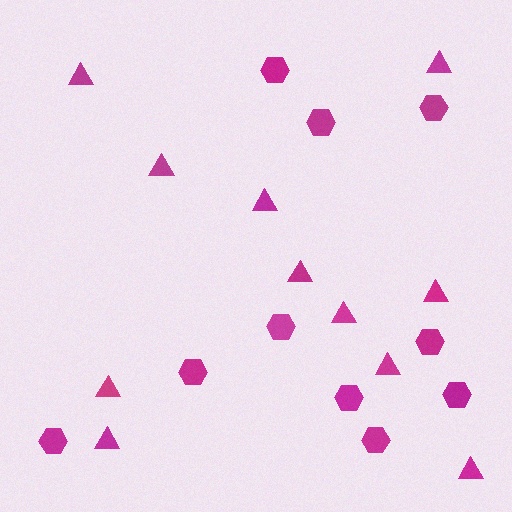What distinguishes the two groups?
There are 2 groups: one group of triangles (11) and one group of hexagons (10).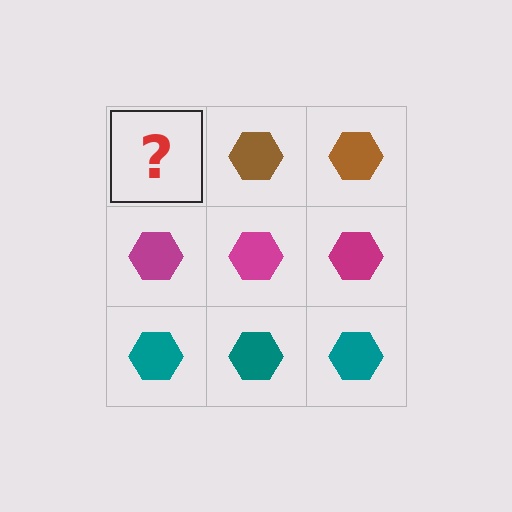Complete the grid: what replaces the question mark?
The question mark should be replaced with a brown hexagon.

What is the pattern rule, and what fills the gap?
The rule is that each row has a consistent color. The gap should be filled with a brown hexagon.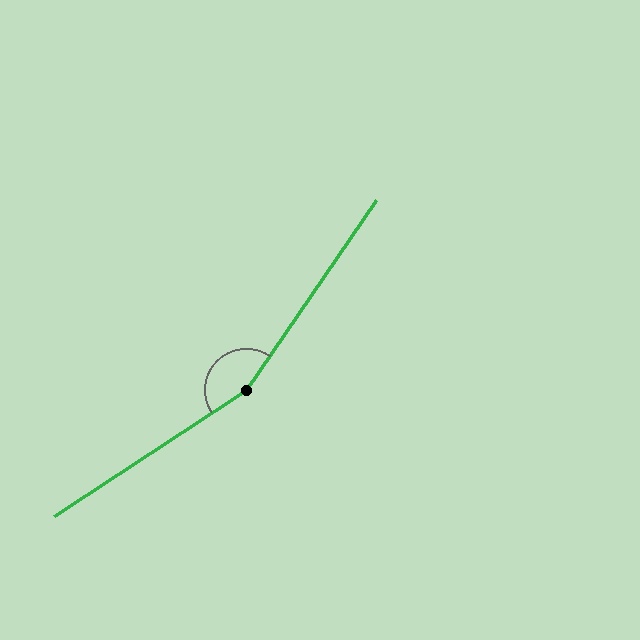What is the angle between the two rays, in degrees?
Approximately 158 degrees.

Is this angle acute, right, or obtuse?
It is obtuse.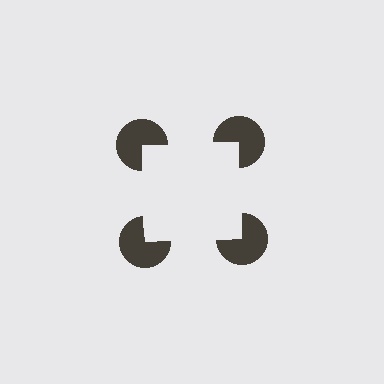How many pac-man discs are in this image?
There are 4 — one at each vertex of the illusory square.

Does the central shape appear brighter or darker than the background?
It typically appears slightly brighter than the background, even though no actual brightness change is drawn.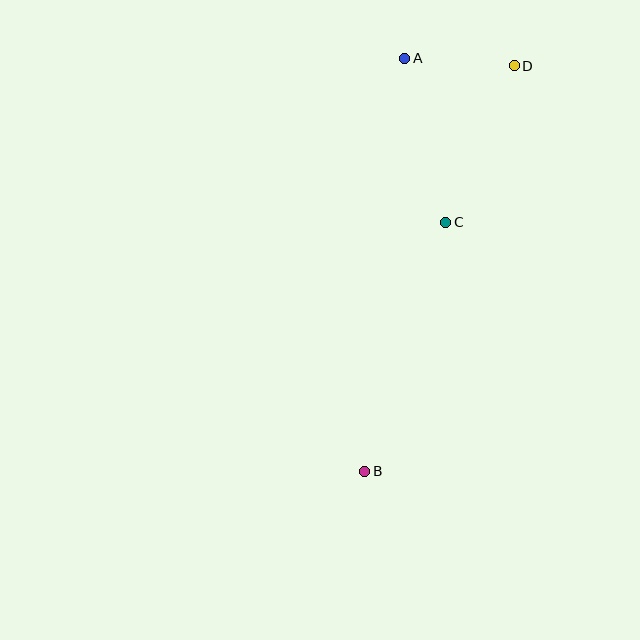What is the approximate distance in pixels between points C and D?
The distance between C and D is approximately 171 pixels.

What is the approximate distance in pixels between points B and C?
The distance between B and C is approximately 262 pixels.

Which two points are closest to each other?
Points A and D are closest to each other.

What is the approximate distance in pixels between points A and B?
The distance between A and B is approximately 415 pixels.